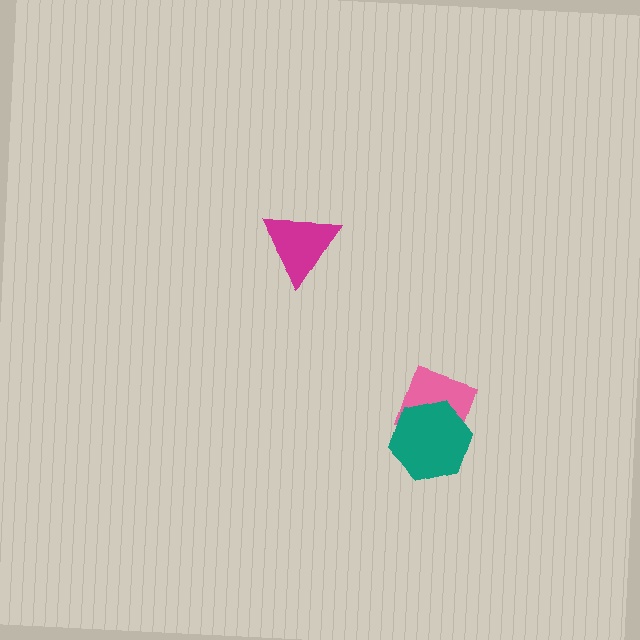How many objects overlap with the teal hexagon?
1 object overlaps with the teal hexagon.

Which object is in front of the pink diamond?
The teal hexagon is in front of the pink diamond.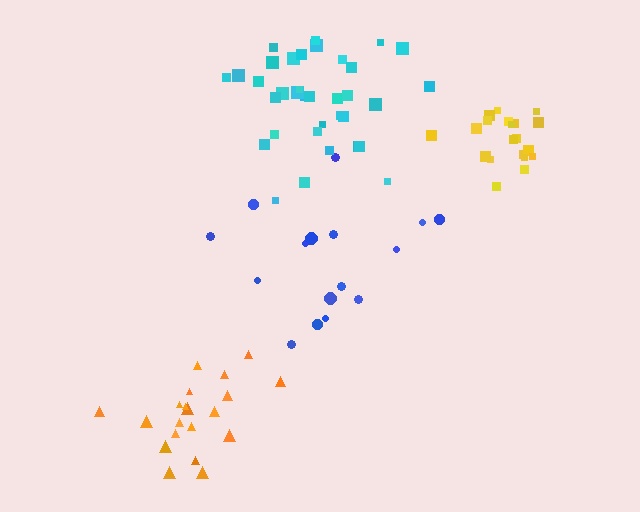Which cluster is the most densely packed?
Yellow.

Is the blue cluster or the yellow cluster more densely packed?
Yellow.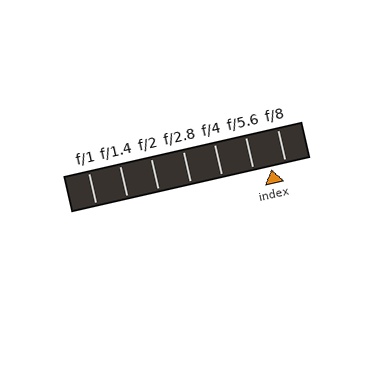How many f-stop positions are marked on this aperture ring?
There are 7 f-stop positions marked.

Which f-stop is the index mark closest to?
The index mark is closest to f/8.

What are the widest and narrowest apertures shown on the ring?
The widest aperture shown is f/1 and the narrowest is f/8.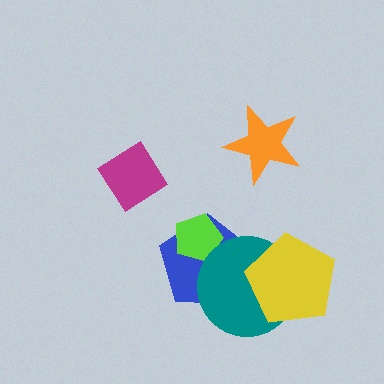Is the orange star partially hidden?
No, no other shape covers it.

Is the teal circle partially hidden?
Yes, it is partially covered by another shape.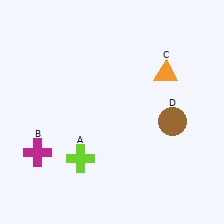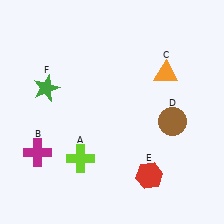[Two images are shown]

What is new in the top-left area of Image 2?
A green star (F) was added in the top-left area of Image 2.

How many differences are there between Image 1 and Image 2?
There are 2 differences between the two images.